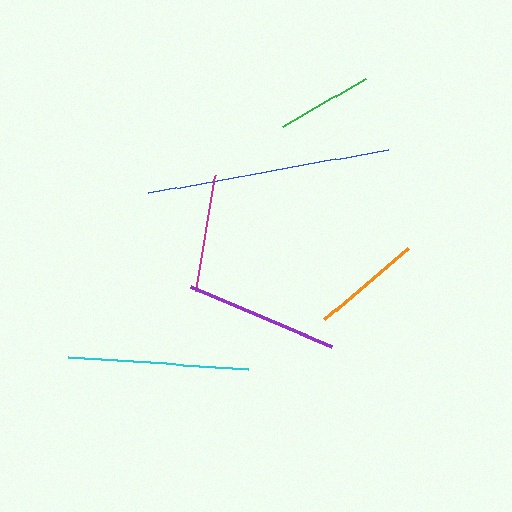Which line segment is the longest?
The blue line is the longest at approximately 243 pixels.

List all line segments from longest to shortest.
From longest to shortest: blue, cyan, purple, magenta, orange, green.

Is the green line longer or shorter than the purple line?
The purple line is longer than the green line.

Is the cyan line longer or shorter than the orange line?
The cyan line is longer than the orange line.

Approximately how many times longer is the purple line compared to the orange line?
The purple line is approximately 1.4 times the length of the orange line.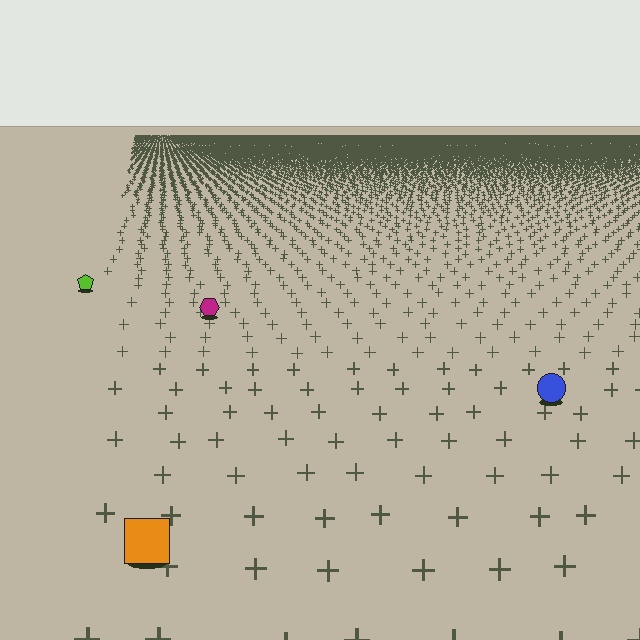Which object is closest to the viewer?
The orange square is closest. The texture marks near it are larger and more spread out.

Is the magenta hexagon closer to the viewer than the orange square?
No. The orange square is closer — you can tell from the texture gradient: the ground texture is coarser near it.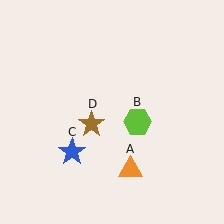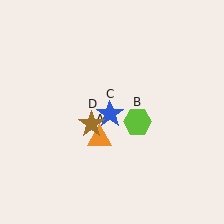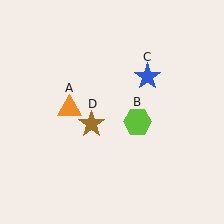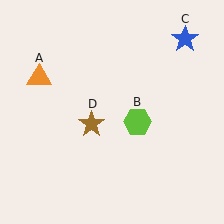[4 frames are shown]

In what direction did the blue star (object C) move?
The blue star (object C) moved up and to the right.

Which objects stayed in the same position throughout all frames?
Lime hexagon (object B) and brown star (object D) remained stationary.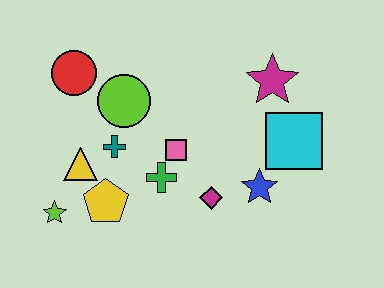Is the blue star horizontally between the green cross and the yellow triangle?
No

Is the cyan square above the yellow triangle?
Yes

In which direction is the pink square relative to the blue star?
The pink square is to the left of the blue star.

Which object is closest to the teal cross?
The yellow triangle is closest to the teal cross.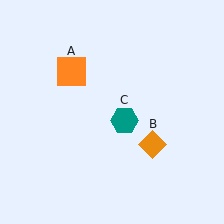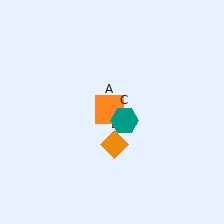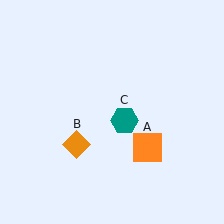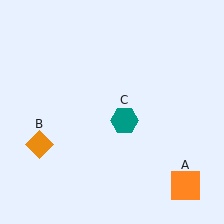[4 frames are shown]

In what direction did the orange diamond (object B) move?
The orange diamond (object B) moved left.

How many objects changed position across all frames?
2 objects changed position: orange square (object A), orange diamond (object B).